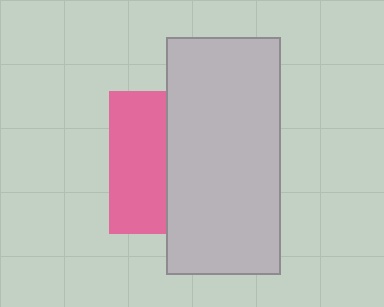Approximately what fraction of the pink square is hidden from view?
Roughly 61% of the pink square is hidden behind the light gray rectangle.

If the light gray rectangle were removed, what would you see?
You would see the complete pink square.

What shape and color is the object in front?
The object in front is a light gray rectangle.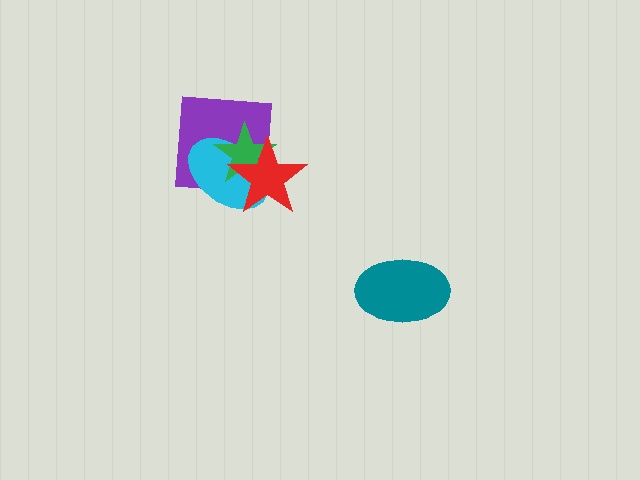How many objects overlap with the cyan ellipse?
3 objects overlap with the cyan ellipse.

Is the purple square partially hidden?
Yes, it is partially covered by another shape.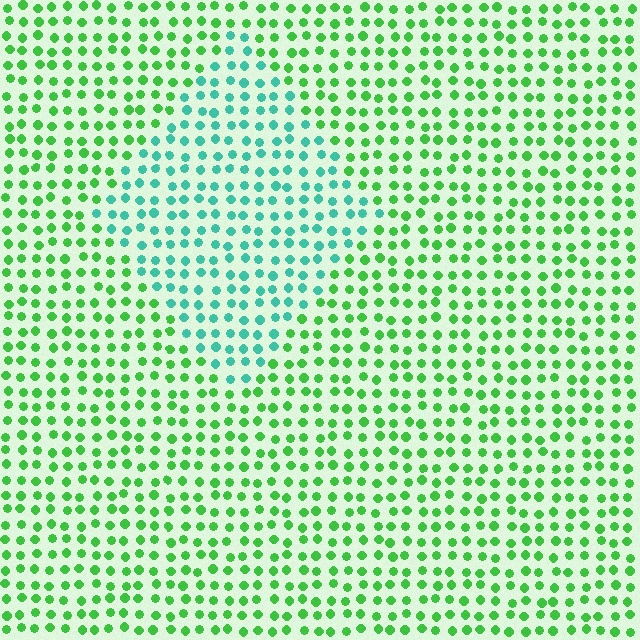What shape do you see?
I see a diamond.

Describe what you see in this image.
The image is filled with small green elements in a uniform arrangement. A diamond-shaped region is visible where the elements are tinted to a slightly different hue, forming a subtle color boundary.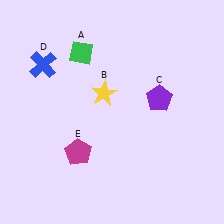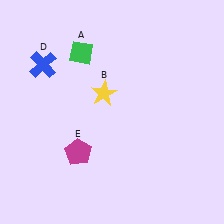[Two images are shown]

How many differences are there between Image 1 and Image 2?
There is 1 difference between the two images.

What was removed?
The purple pentagon (C) was removed in Image 2.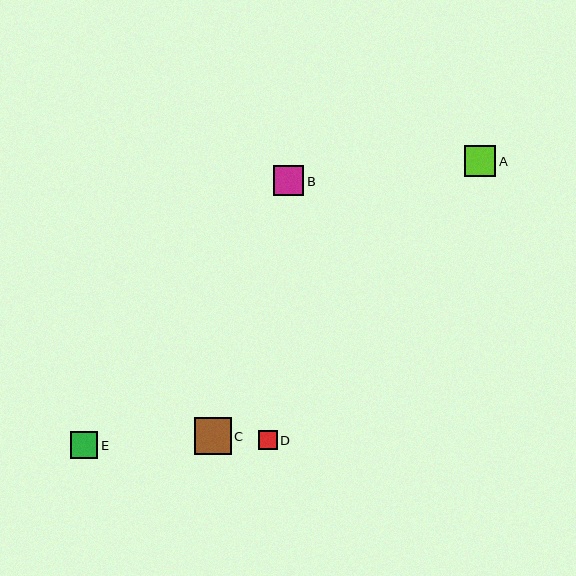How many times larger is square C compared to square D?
Square C is approximately 2.0 times the size of square D.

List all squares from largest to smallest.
From largest to smallest: C, A, B, E, D.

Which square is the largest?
Square C is the largest with a size of approximately 37 pixels.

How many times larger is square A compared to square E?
Square A is approximately 1.1 times the size of square E.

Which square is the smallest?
Square D is the smallest with a size of approximately 18 pixels.